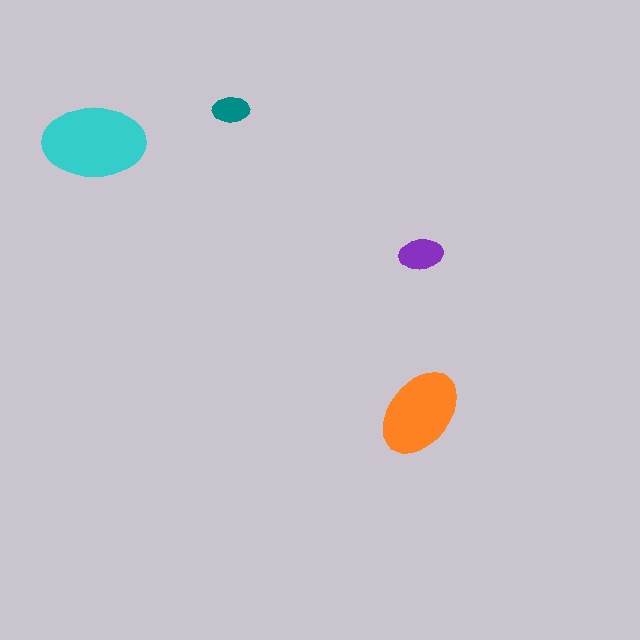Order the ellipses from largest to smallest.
the cyan one, the orange one, the purple one, the teal one.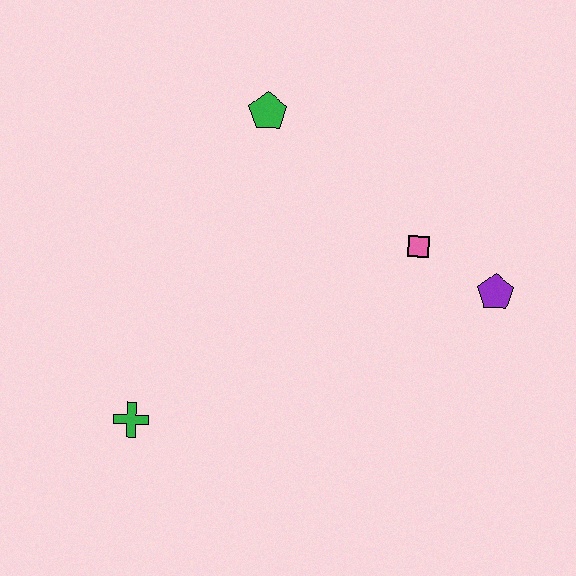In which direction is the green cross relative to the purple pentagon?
The green cross is to the left of the purple pentagon.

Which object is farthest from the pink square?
The green cross is farthest from the pink square.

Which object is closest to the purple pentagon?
The pink square is closest to the purple pentagon.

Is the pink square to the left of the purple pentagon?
Yes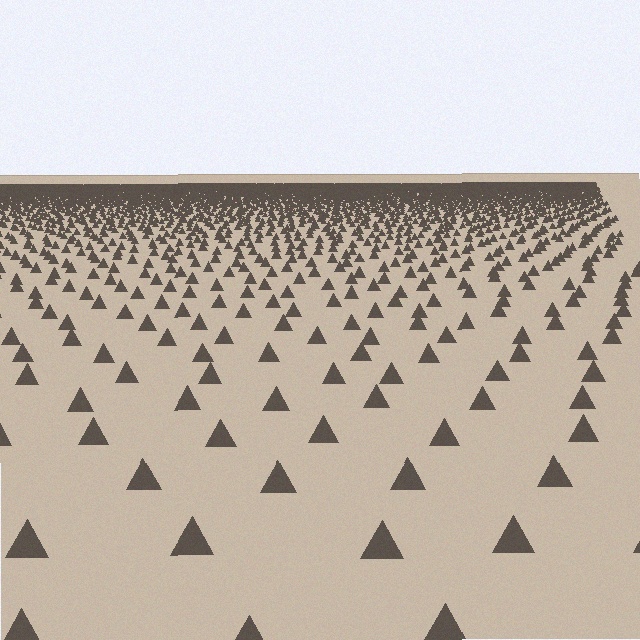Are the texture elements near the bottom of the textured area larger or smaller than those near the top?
Larger. Near the bottom, elements are closer to the viewer and appear at a bigger on-screen size.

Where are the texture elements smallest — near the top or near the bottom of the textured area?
Near the top.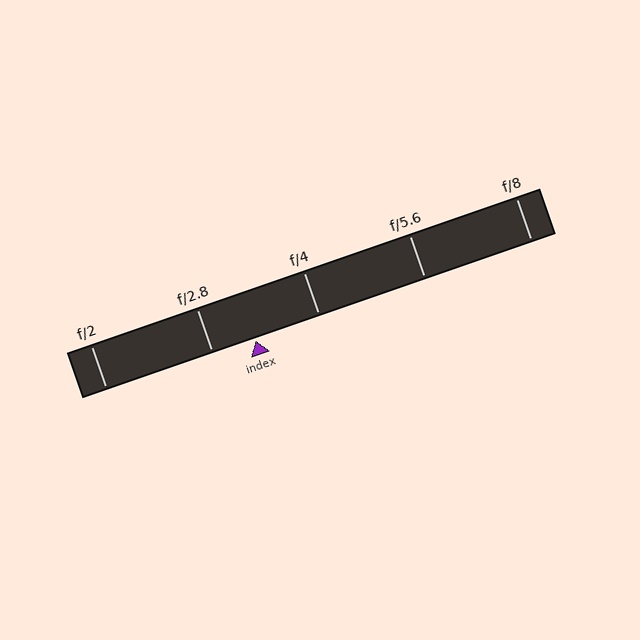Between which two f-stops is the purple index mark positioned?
The index mark is between f/2.8 and f/4.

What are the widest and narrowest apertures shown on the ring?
The widest aperture shown is f/2 and the narrowest is f/8.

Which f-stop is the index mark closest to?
The index mark is closest to f/2.8.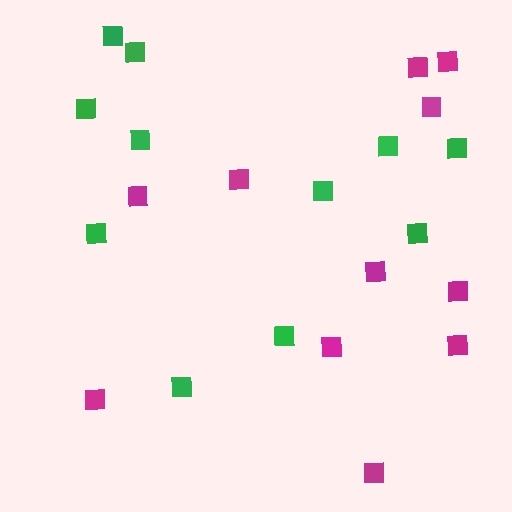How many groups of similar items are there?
There are 2 groups: one group of magenta squares (11) and one group of green squares (11).